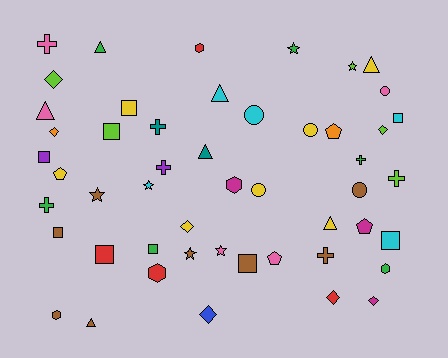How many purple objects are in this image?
There are 2 purple objects.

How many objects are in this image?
There are 50 objects.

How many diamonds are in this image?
There are 7 diamonds.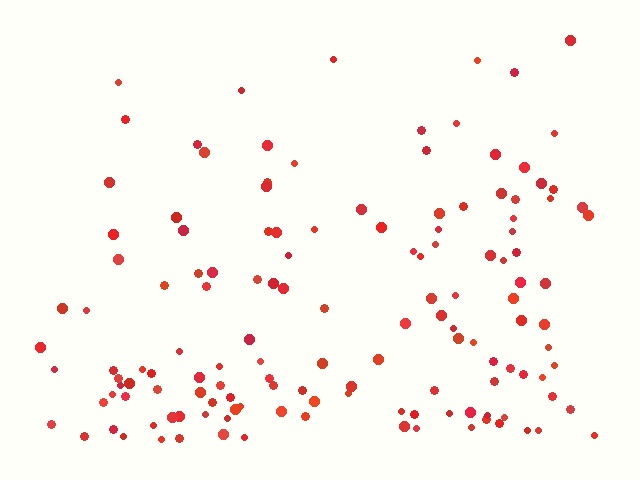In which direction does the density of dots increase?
From top to bottom, with the bottom side densest.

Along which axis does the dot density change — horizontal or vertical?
Vertical.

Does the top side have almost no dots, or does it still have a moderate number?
Still a moderate number, just noticeably fewer than the bottom.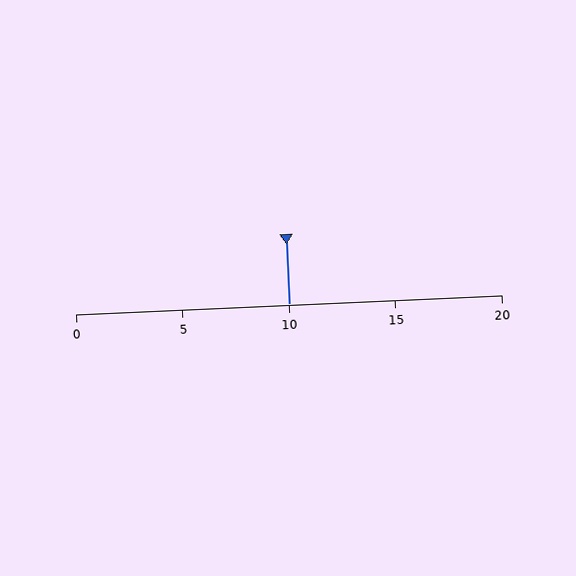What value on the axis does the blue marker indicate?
The marker indicates approximately 10.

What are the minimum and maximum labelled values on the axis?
The axis runs from 0 to 20.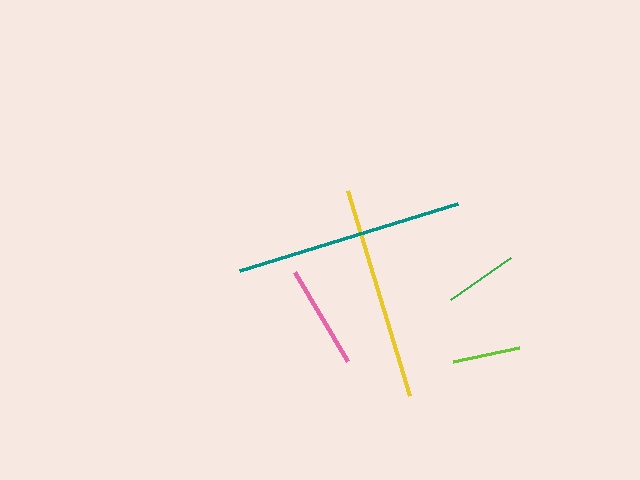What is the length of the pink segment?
The pink segment is approximately 103 pixels long.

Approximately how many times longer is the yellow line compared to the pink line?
The yellow line is approximately 2.1 times the length of the pink line.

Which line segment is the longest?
The teal line is the longest at approximately 229 pixels.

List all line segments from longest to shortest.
From longest to shortest: teal, yellow, pink, green, lime.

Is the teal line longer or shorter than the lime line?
The teal line is longer than the lime line.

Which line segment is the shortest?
The lime line is the shortest at approximately 67 pixels.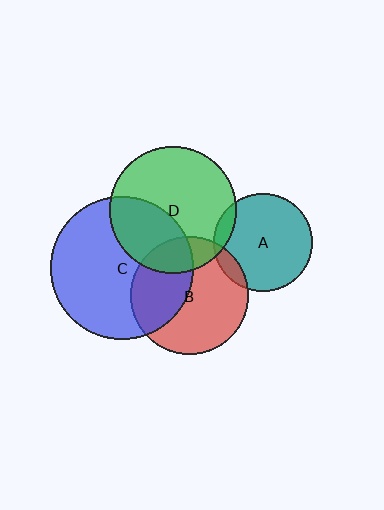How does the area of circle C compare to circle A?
Approximately 2.1 times.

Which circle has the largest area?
Circle C (blue).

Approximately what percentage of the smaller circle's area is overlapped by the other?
Approximately 10%.